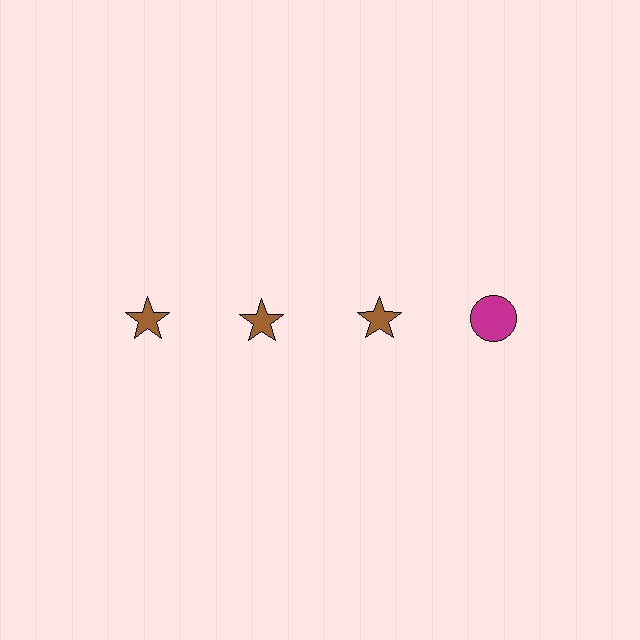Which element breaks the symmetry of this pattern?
The magenta circle in the top row, second from right column breaks the symmetry. All other shapes are brown stars.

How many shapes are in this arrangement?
There are 4 shapes arranged in a grid pattern.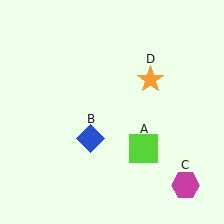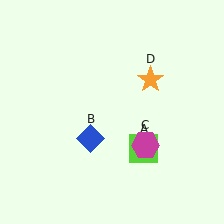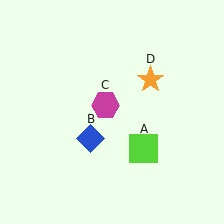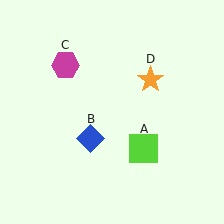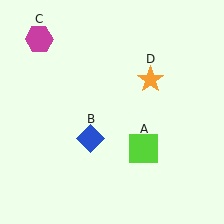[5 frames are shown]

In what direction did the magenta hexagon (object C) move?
The magenta hexagon (object C) moved up and to the left.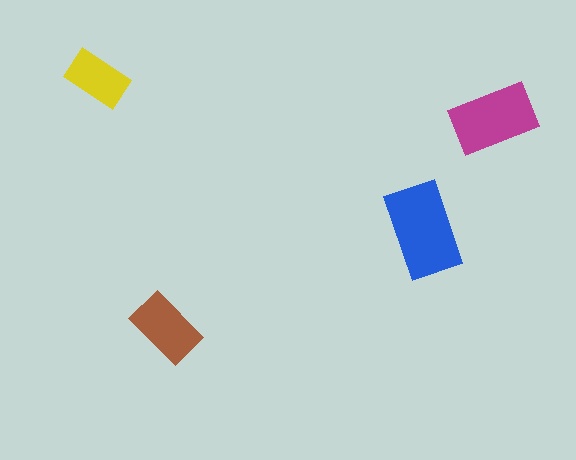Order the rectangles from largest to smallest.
the blue one, the magenta one, the brown one, the yellow one.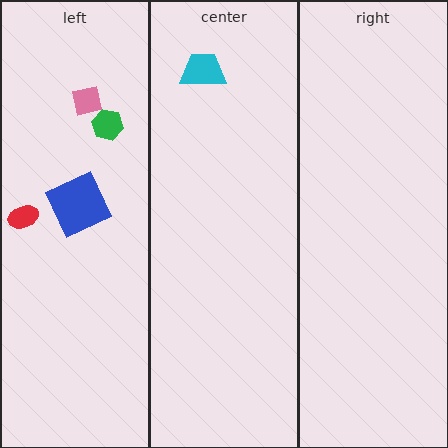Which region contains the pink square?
The left region.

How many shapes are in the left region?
4.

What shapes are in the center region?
The cyan trapezoid.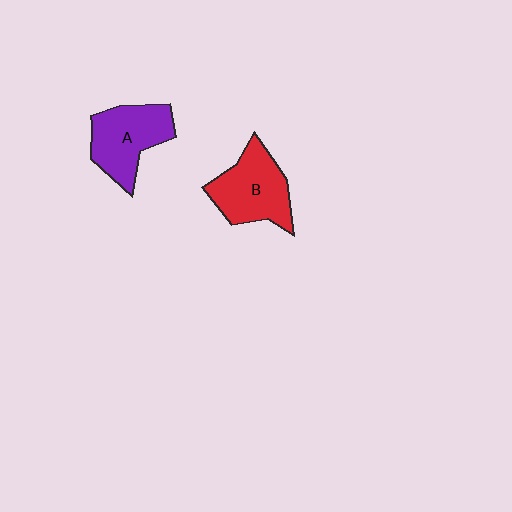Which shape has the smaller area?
Shape A (purple).